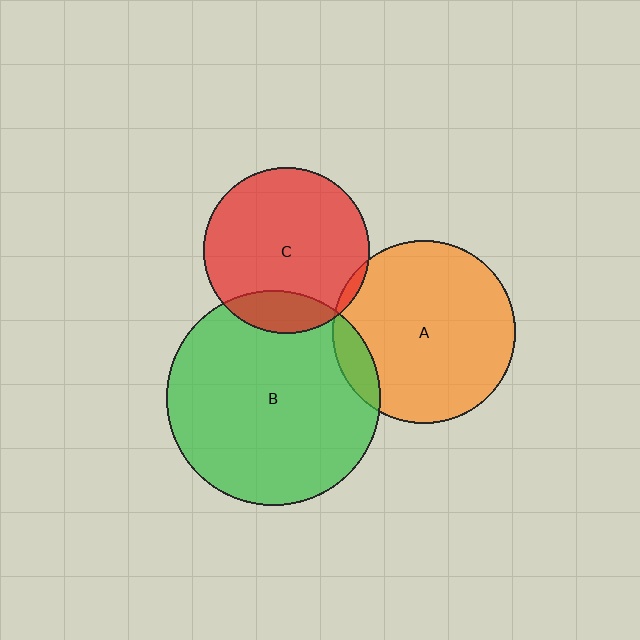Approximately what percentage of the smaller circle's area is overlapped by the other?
Approximately 15%.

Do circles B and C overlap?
Yes.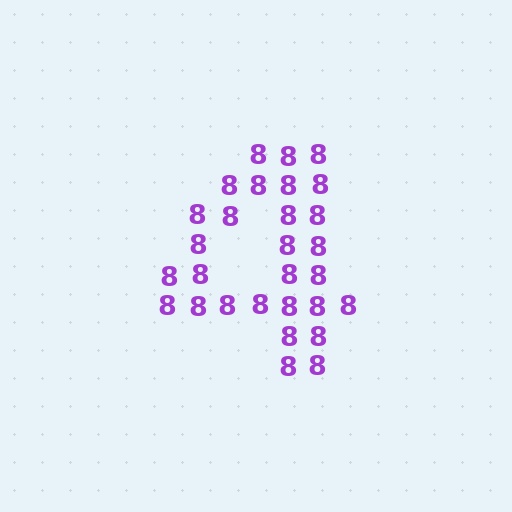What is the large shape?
The large shape is the digit 4.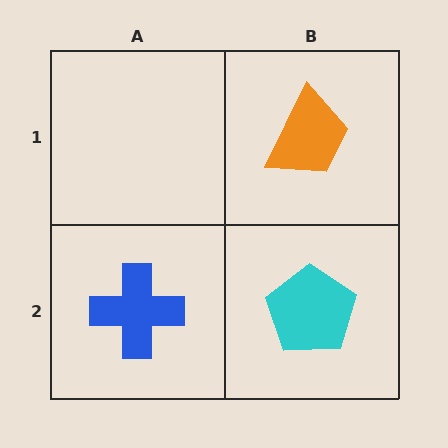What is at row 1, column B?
An orange trapezoid.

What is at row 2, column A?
A blue cross.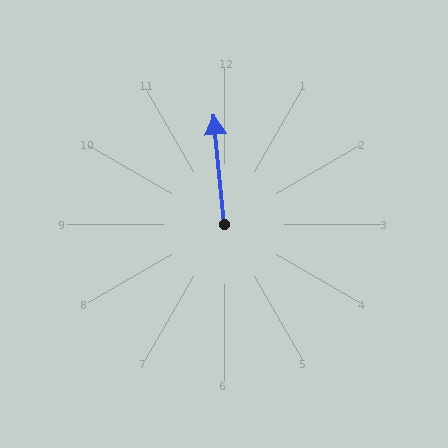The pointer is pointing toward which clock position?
Roughly 12 o'clock.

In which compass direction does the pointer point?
North.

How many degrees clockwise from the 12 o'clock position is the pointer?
Approximately 354 degrees.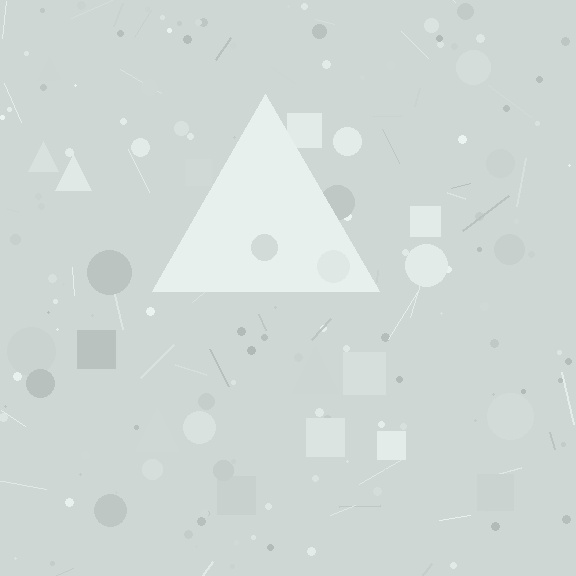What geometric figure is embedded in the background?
A triangle is embedded in the background.